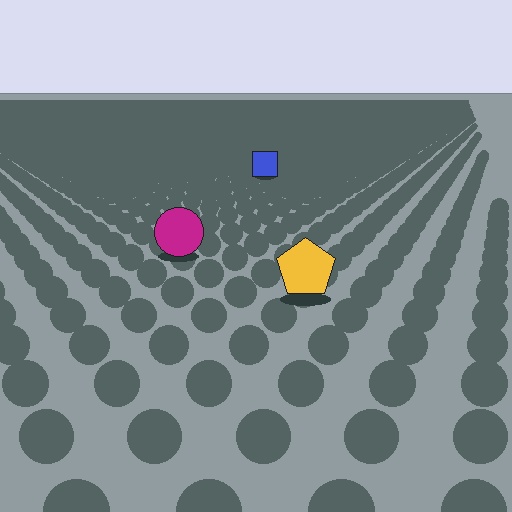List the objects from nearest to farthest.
From nearest to farthest: the yellow pentagon, the magenta circle, the blue square.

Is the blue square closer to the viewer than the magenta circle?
No. The magenta circle is closer — you can tell from the texture gradient: the ground texture is coarser near it.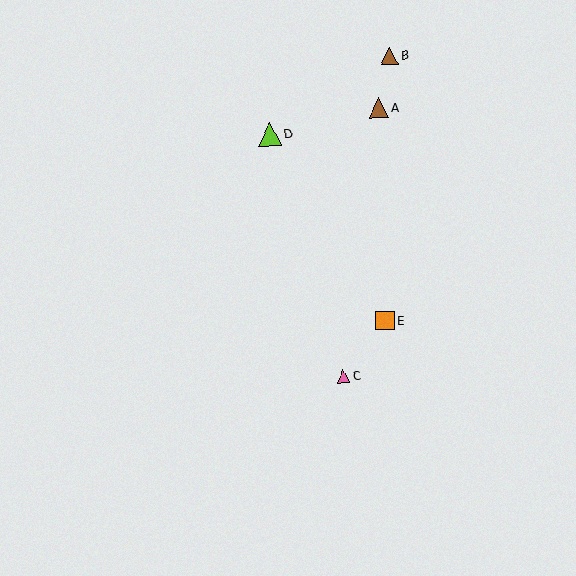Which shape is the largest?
The lime triangle (labeled D) is the largest.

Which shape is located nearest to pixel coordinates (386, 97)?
The brown triangle (labeled A) at (379, 108) is nearest to that location.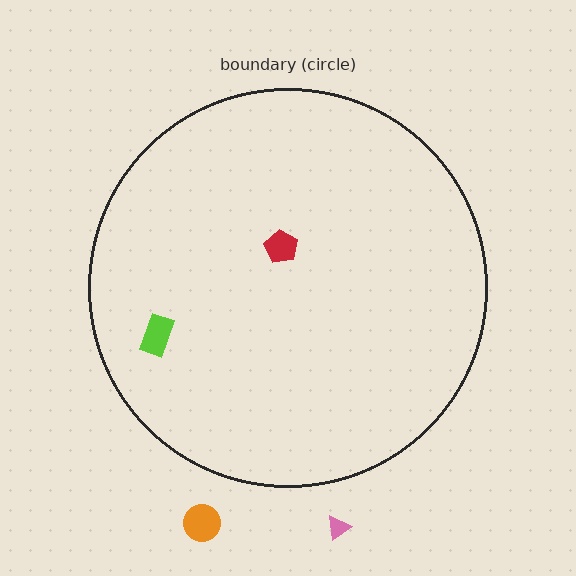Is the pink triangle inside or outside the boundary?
Outside.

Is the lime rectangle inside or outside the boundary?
Inside.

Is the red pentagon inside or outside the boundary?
Inside.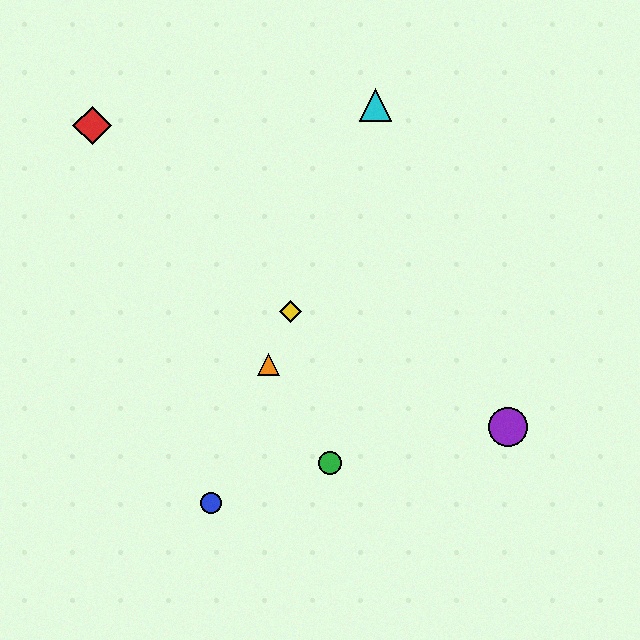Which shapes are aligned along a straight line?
The blue circle, the yellow diamond, the orange triangle, the cyan triangle are aligned along a straight line.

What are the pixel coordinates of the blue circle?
The blue circle is at (211, 503).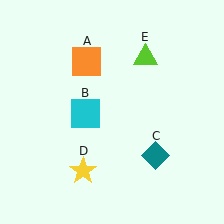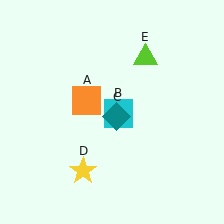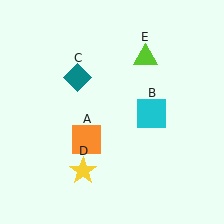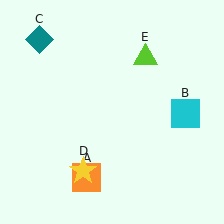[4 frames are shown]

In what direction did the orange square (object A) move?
The orange square (object A) moved down.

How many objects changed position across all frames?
3 objects changed position: orange square (object A), cyan square (object B), teal diamond (object C).